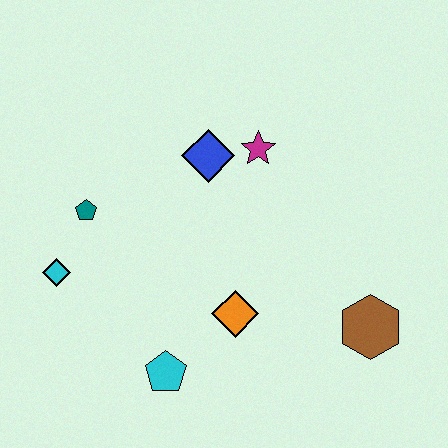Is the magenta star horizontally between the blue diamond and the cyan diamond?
No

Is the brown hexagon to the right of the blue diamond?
Yes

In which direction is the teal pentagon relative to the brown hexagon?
The teal pentagon is to the left of the brown hexagon.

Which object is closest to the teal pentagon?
The cyan diamond is closest to the teal pentagon.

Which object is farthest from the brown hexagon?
The cyan diamond is farthest from the brown hexagon.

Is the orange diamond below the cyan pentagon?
No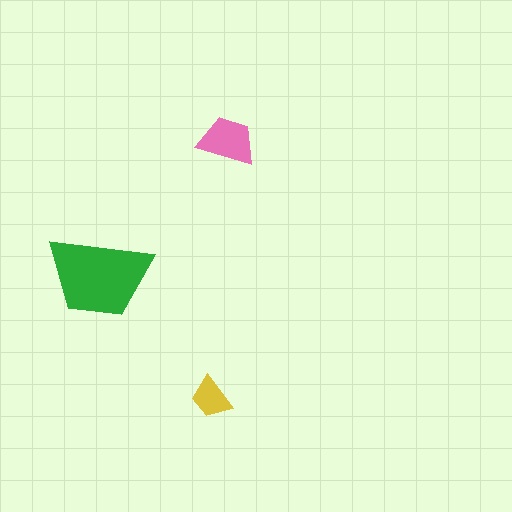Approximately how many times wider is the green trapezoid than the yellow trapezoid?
About 2.5 times wider.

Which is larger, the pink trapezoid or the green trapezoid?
The green one.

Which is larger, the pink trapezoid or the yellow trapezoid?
The pink one.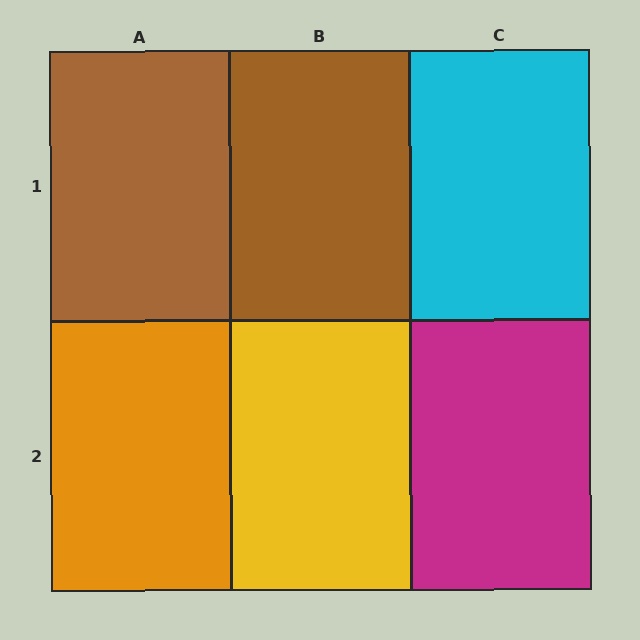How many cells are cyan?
1 cell is cyan.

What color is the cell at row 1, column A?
Brown.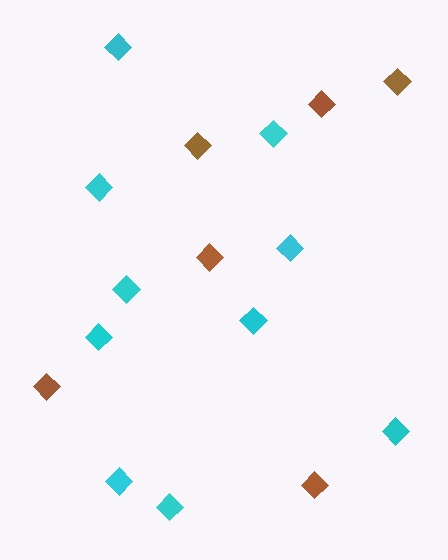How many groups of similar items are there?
There are 2 groups: one group of cyan diamonds (10) and one group of brown diamonds (6).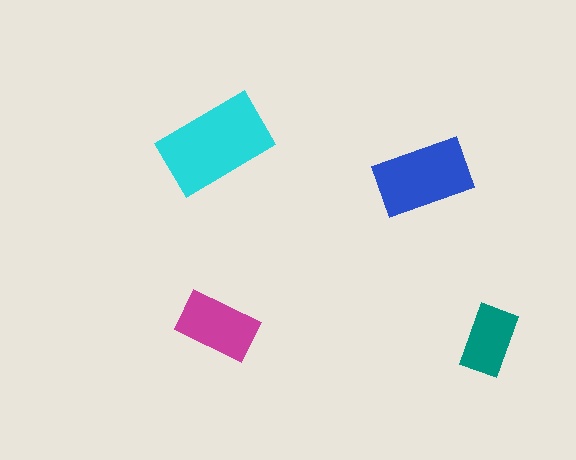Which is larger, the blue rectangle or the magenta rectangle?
The blue one.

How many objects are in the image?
There are 4 objects in the image.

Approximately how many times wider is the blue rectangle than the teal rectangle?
About 1.5 times wider.